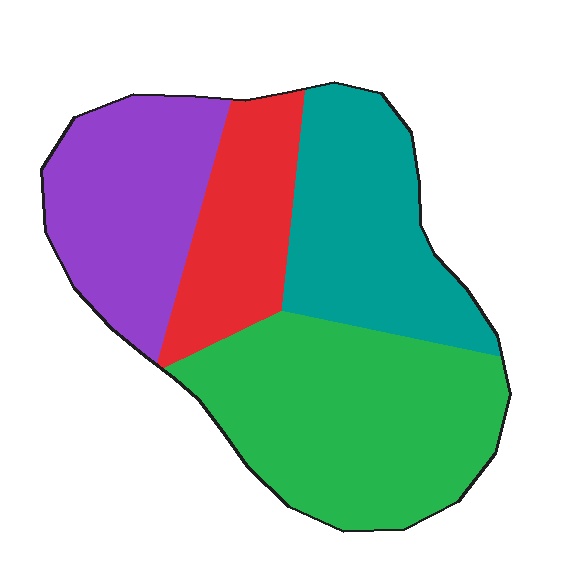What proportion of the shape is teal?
Teal takes up about one quarter (1/4) of the shape.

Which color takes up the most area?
Green, at roughly 35%.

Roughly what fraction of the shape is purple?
Purple takes up about one quarter (1/4) of the shape.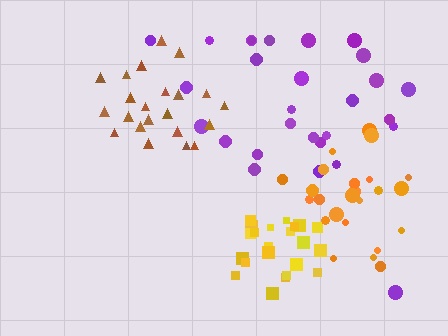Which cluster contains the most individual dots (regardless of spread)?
Purple (28).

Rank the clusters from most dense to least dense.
yellow, orange, brown, purple.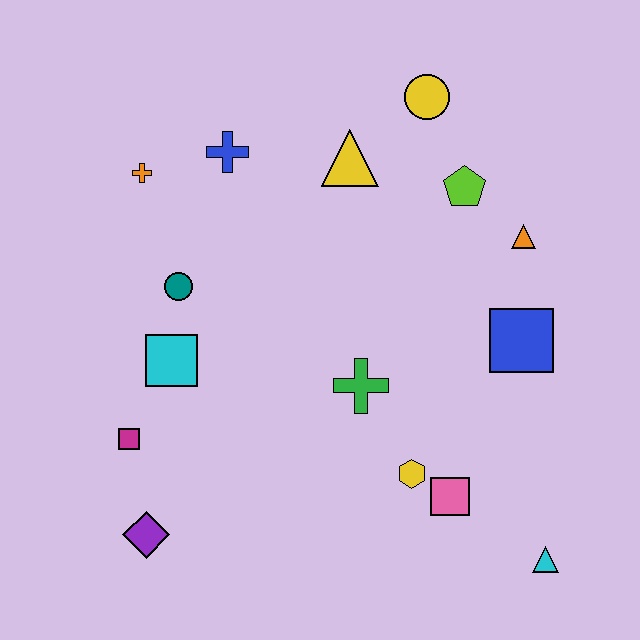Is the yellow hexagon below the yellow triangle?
Yes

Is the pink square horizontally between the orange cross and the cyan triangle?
Yes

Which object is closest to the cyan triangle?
The pink square is closest to the cyan triangle.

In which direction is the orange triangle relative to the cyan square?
The orange triangle is to the right of the cyan square.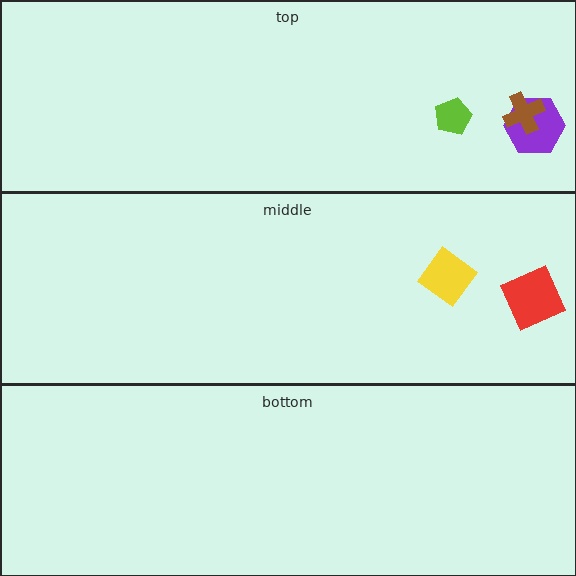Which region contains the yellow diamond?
The middle region.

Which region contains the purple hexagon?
The top region.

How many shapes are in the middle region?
2.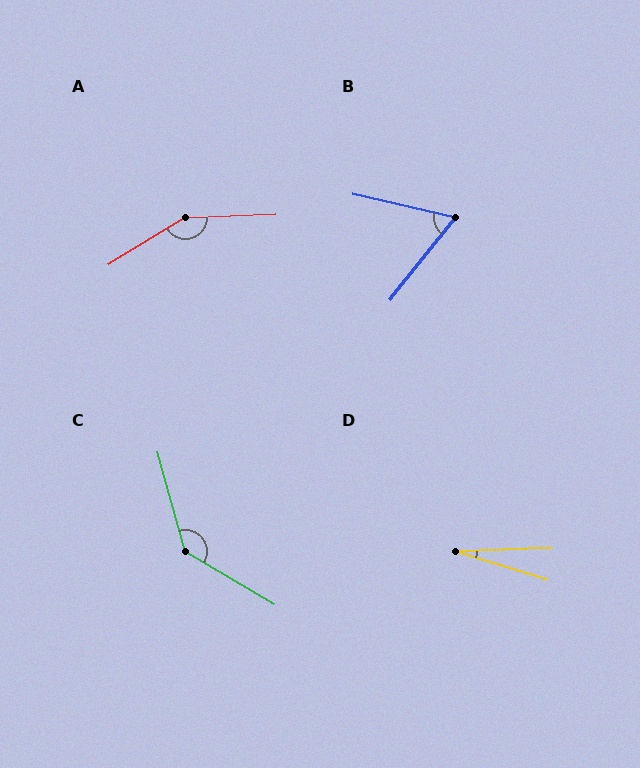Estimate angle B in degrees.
Approximately 64 degrees.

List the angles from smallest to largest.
D (19°), B (64°), C (137°), A (150°).